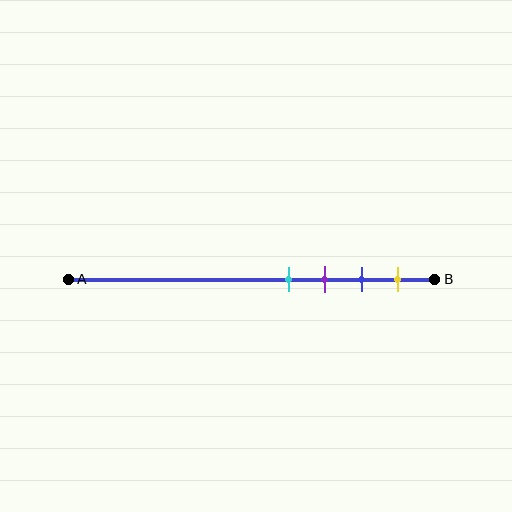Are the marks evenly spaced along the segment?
Yes, the marks are approximately evenly spaced.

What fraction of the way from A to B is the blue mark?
The blue mark is approximately 80% (0.8) of the way from A to B.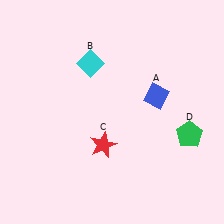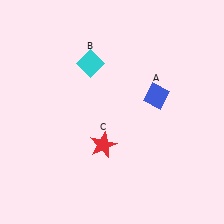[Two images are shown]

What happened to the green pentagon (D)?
The green pentagon (D) was removed in Image 2. It was in the bottom-right area of Image 1.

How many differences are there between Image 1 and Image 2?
There is 1 difference between the two images.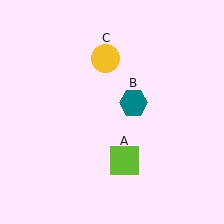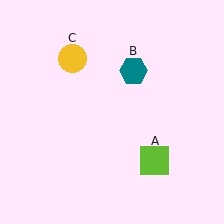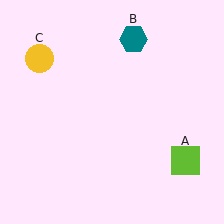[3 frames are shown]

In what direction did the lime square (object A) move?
The lime square (object A) moved right.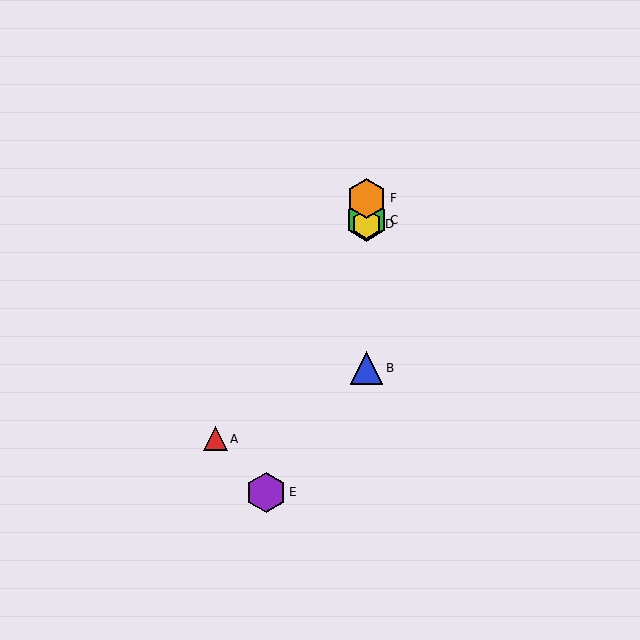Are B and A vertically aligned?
No, B is at x≈367 and A is at x≈215.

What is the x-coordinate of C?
Object C is at x≈367.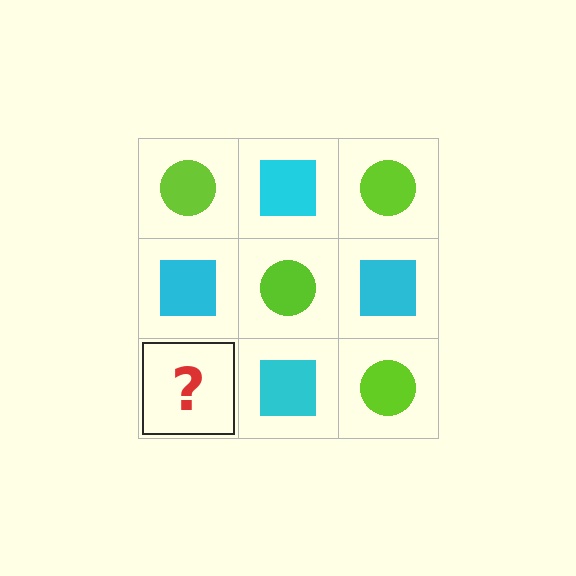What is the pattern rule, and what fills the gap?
The rule is that it alternates lime circle and cyan square in a checkerboard pattern. The gap should be filled with a lime circle.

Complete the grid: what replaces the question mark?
The question mark should be replaced with a lime circle.